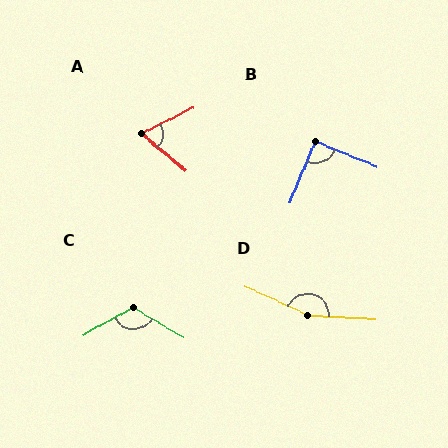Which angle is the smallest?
A, at approximately 66 degrees.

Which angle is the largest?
D, at approximately 159 degrees.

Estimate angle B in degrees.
Approximately 90 degrees.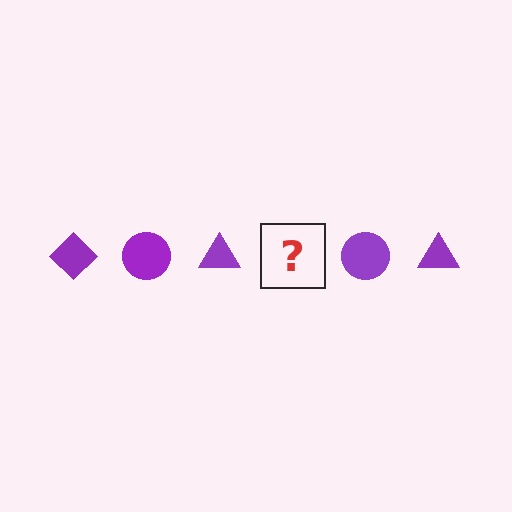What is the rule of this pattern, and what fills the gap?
The rule is that the pattern cycles through diamond, circle, triangle shapes in purple. The gap should be filled with a purple diamond.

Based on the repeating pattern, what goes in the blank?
The blank should be a purple diamond.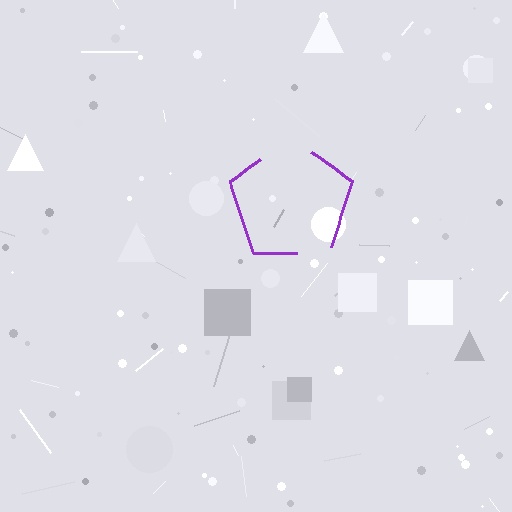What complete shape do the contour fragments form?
The contour fragments form a pentagon.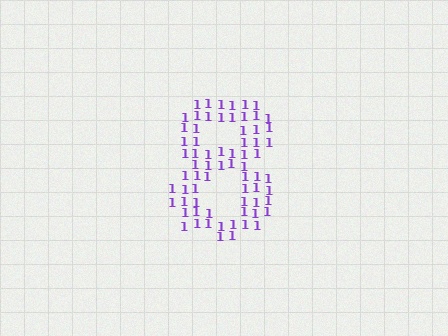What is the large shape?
The large shape is the digit 8.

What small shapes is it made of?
It is made of small digit 1's.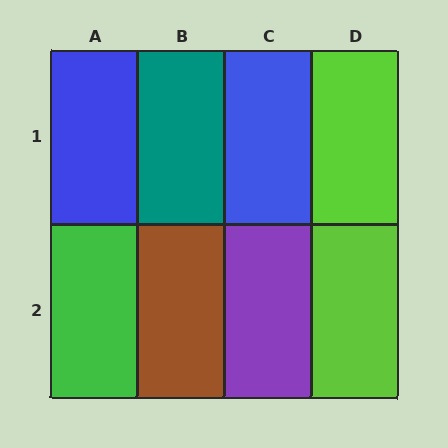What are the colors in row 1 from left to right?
Blue, teal, blue, lime.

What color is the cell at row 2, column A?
Green.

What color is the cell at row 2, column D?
Lime.